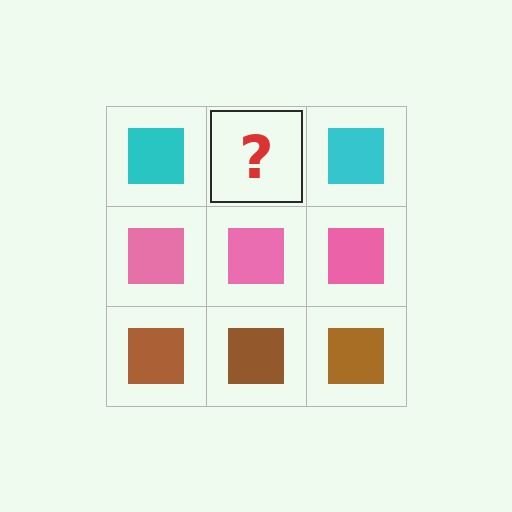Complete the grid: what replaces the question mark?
The question mark should be replaced with a cyan square.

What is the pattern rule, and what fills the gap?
The rule is that each row has a consistent color. The gap should be filled with a cyan square.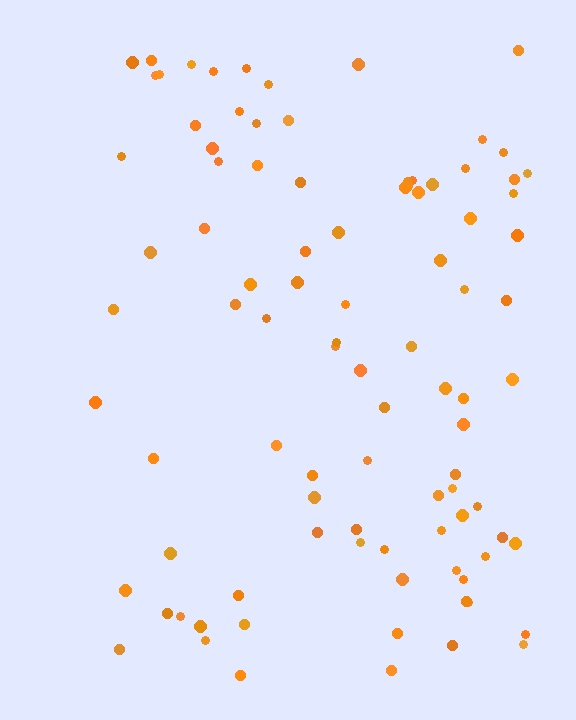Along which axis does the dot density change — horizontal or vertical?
Horizontal.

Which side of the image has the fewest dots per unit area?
The left.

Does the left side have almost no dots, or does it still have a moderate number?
Still a moderate number, just noticeably fewer than the right.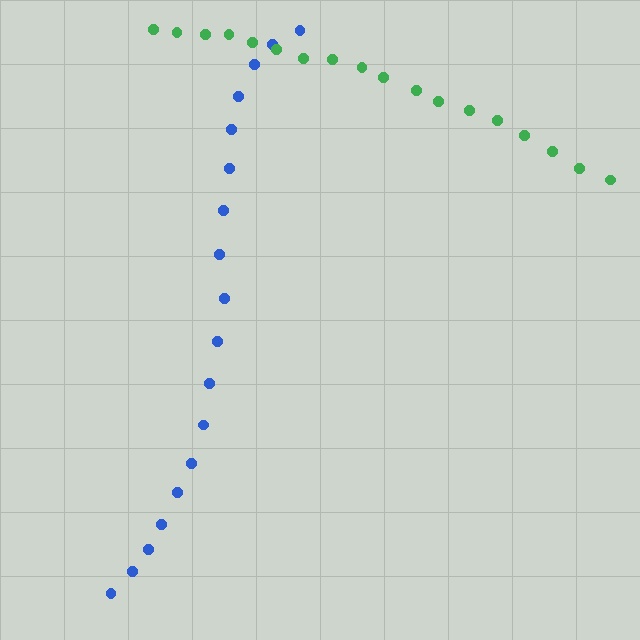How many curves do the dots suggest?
There are 2 distinct paths.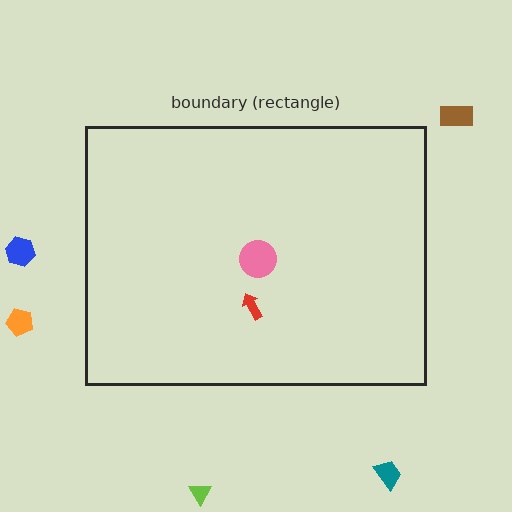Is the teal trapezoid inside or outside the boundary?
Outside.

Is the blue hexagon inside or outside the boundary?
Outside.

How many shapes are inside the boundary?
2 inside, 5 outside.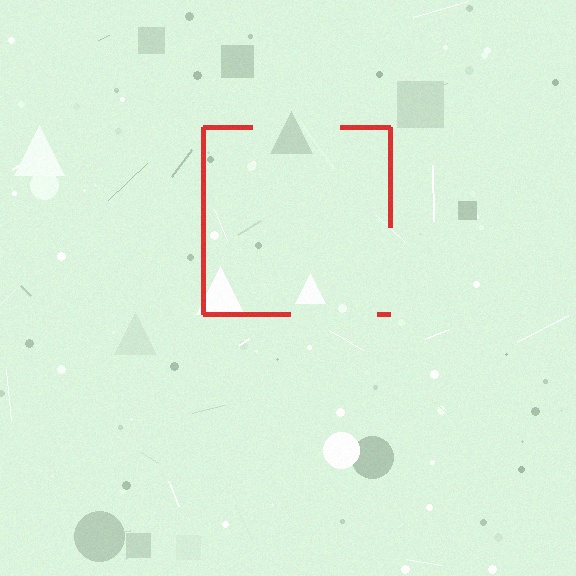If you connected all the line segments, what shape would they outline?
They would outline a square.